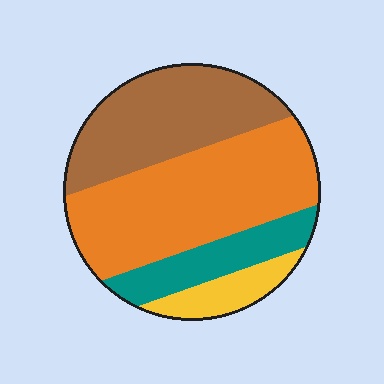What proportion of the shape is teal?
Teal covers roughly 15% of the shape.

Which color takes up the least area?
Yellow, at roughly 10%.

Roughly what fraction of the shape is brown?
Brown takes up about one third (1/3) of the shape.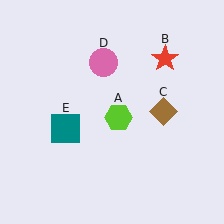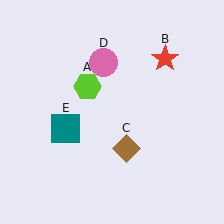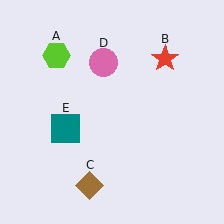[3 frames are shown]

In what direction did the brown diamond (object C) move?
The brown diamond (object C) moved down and to the left.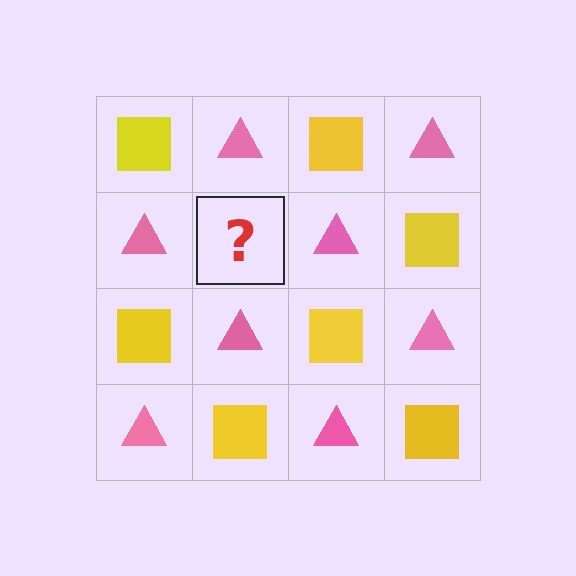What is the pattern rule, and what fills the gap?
The rule is that it alternates yellow square and pink triangle in a checkerboard pattern. The gap should be filled with a yellow square.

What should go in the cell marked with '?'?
The missing cell should contain a yellow square.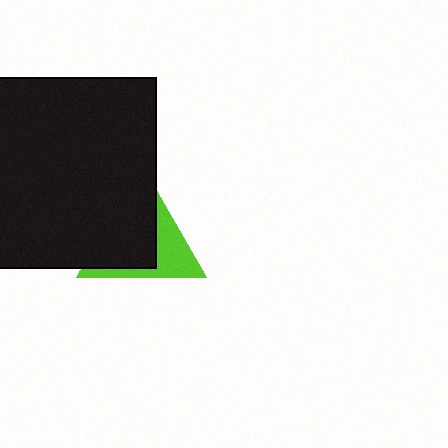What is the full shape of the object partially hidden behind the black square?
The partially hidden object is a lime triangle.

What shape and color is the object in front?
The object in front is a black square.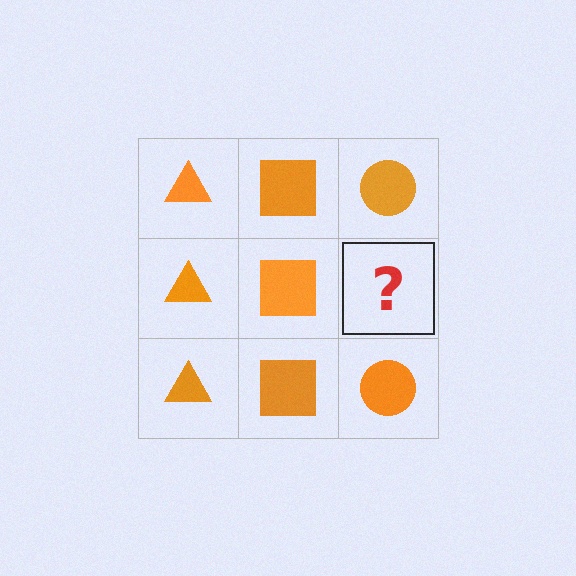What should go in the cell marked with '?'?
The missing cell should contain an orange circle.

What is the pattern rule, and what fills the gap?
The rule is that each column has a consistent shape. The gap should be filled with an orange circle.